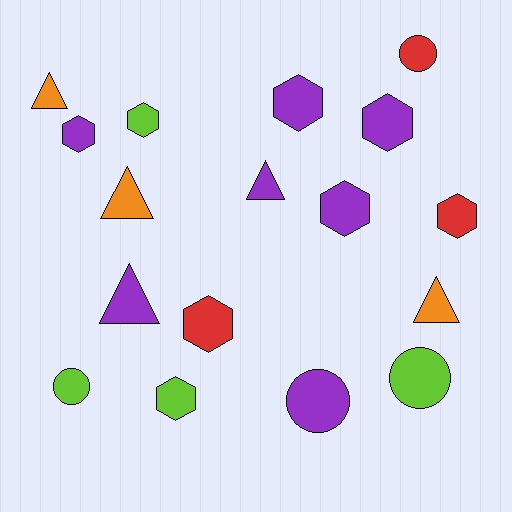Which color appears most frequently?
Purple, with 7 objects.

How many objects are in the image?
There are 17 objects.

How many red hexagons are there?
There are 2 red hexagons.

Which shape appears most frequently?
Hexagon, with 8 objects.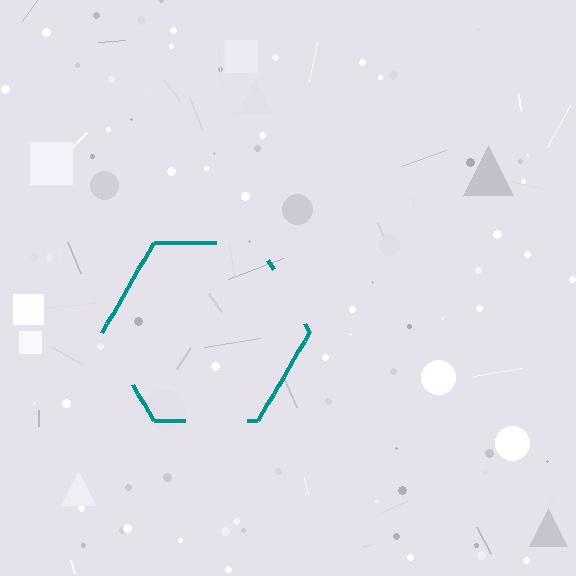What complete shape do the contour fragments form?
The contour fragments form a hexagon.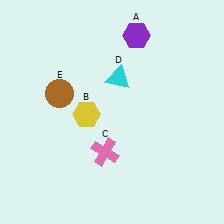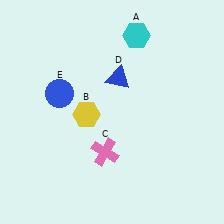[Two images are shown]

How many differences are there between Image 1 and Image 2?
There are 3 differences between the two images.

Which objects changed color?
A changed from purple to cyan. D changed from cyan to blue. E changed from brown to blue.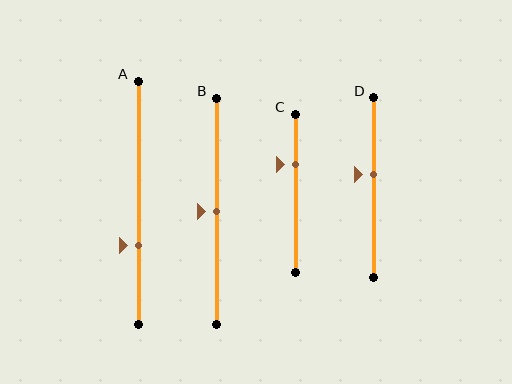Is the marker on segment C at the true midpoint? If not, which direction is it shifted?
No, the marker on segment C is shifted upward by about 18% of the segment length.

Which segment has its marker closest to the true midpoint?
Segment B has its marker closest to the true midpoint.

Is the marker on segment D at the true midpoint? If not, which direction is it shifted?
No, the marker on segment D is shifted upward by about 7% of the segment length.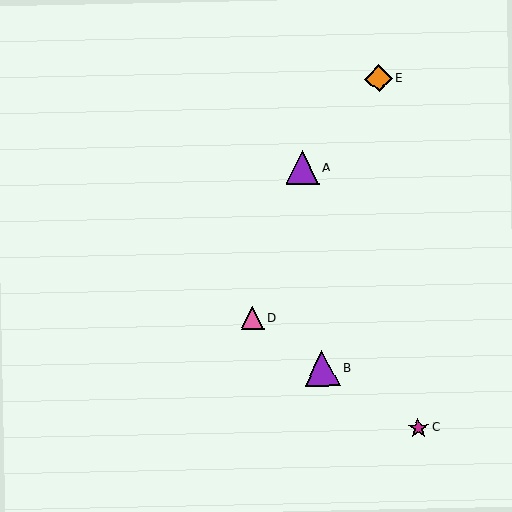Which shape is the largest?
The purple triangle (labeled B) is the largest.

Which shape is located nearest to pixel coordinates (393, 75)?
The orange diamond (labeled E) at (379, 79) is nearest to that location.